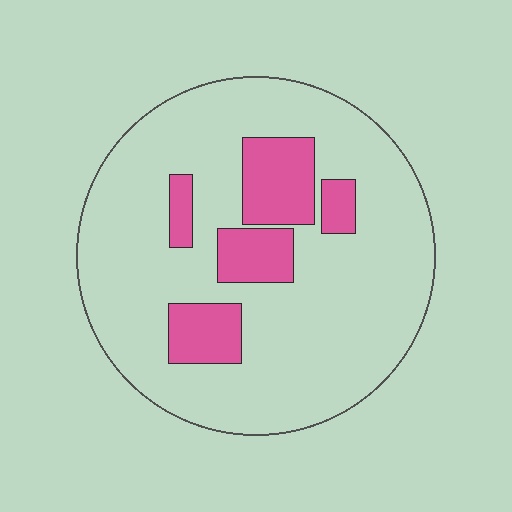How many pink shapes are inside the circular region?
5.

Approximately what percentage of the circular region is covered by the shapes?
Approximately 20%.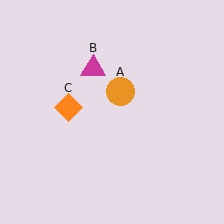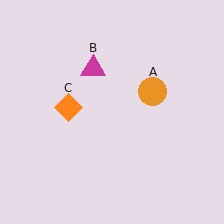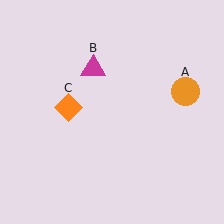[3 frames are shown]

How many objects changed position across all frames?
1 object changed position: orange circle (object A).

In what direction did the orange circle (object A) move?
The orange circle (object A) moved right.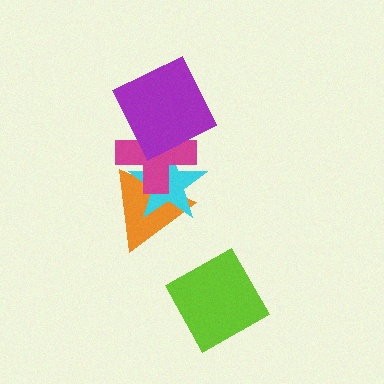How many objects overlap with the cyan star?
2 objects overlap with the cyan star.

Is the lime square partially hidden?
No, no other shape covers it.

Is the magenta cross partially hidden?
Yes, it is partially covered by another shape.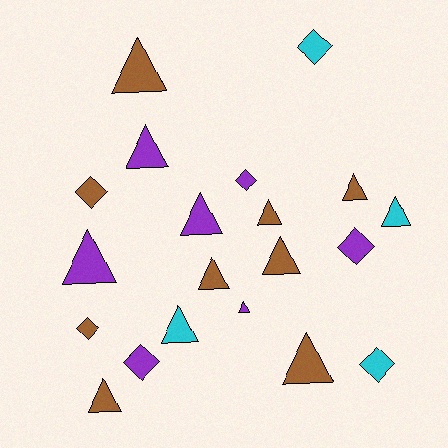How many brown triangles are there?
There are 7 brown triangles.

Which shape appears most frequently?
Triangle, with 13 objects.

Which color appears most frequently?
Brown, with 9 objects.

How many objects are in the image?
There are 20 objects.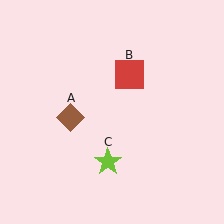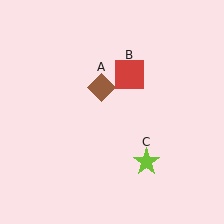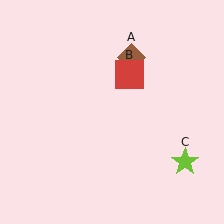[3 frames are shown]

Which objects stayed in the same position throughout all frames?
Red square (object B) remained stationary.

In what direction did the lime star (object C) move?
The lime star (object C) moved right.